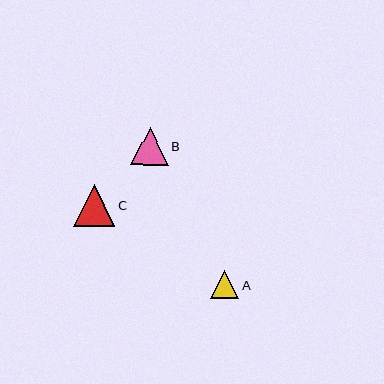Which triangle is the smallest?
Triangle A is the smallest with a size of approximately 28 pixels.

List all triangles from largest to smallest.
From largest to smallest: C, B, A.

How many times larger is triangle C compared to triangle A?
Triangle C is approximately 1.5 times the size of triangle A.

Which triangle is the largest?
Triangle C is the largest with a size of approximately 42 pixels.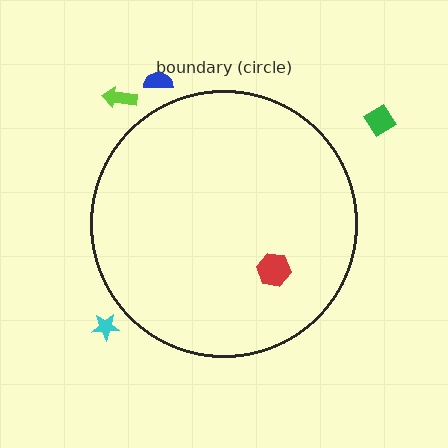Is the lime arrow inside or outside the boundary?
Outside.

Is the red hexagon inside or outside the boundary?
Inside.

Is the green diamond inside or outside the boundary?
Outside.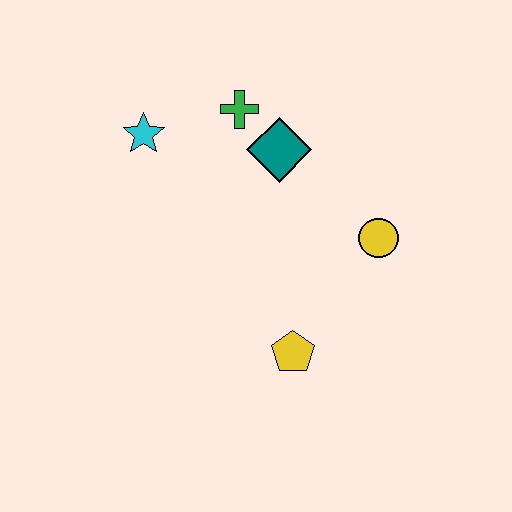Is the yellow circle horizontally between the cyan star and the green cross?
No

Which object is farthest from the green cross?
The yellow pentagon is farthest from the green cross.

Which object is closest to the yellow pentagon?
The yellow circle is closest to the yellow pentagon.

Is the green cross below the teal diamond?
No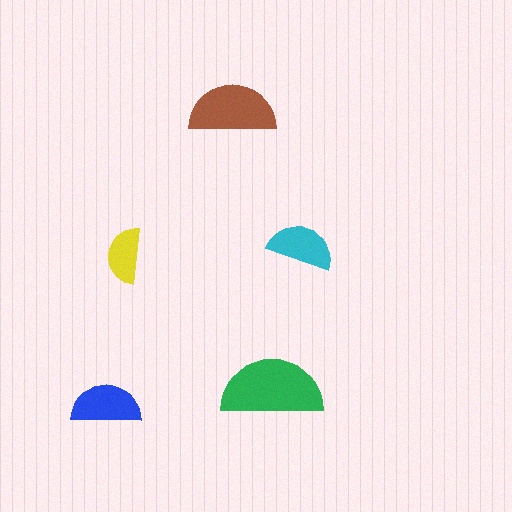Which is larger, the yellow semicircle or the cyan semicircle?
The cyan one.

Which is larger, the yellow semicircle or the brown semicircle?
The brown one.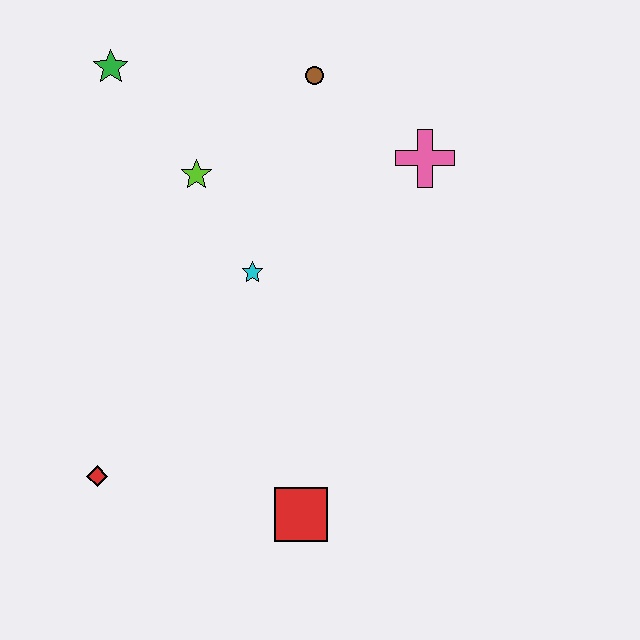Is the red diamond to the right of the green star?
No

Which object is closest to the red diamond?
The red square is closest to the red diamond.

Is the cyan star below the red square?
No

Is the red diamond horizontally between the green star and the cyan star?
No